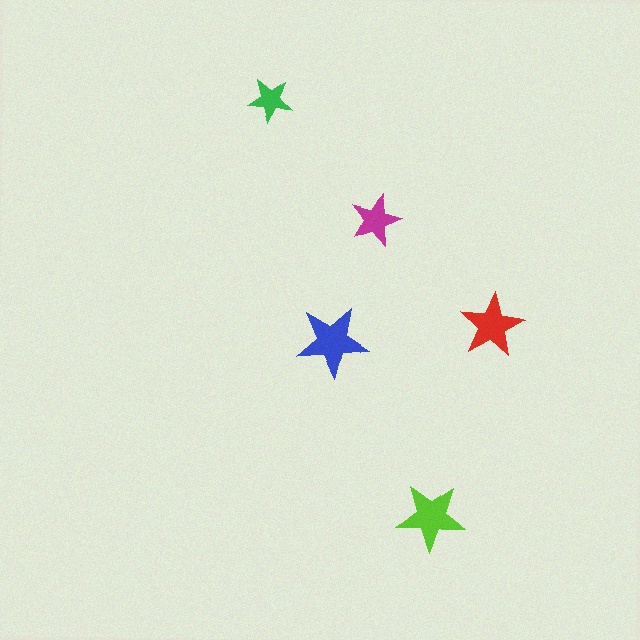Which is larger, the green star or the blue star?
The blue one.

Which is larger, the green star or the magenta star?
The magenta one.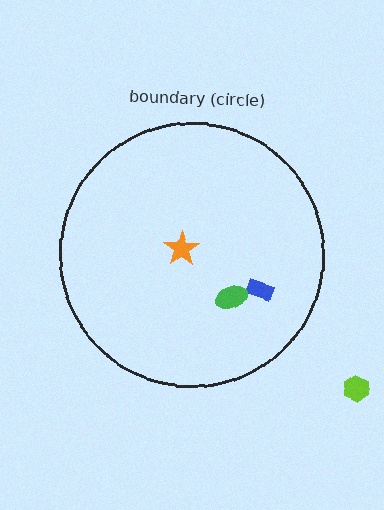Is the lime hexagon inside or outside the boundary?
Outside.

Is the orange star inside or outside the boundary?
Inside.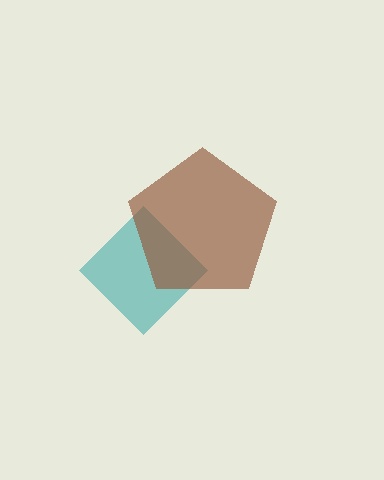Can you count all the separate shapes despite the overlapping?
Yes, there are 2 separate shapes.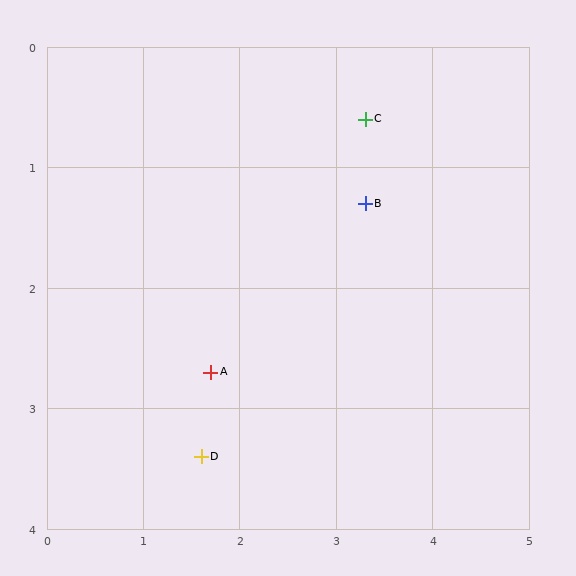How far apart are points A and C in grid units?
Points A and C are about 2.6 grid units apart.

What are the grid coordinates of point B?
Point B is at approximately (3.3, 1.3).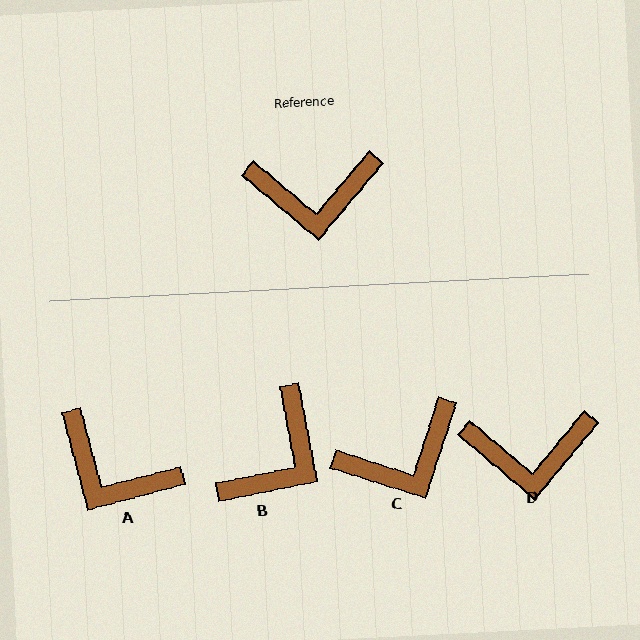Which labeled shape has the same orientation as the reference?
D.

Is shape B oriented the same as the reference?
No, it is off by about 51 degrees.